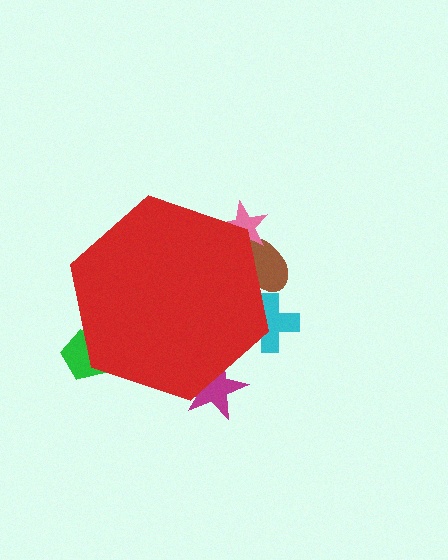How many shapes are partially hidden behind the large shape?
5 shapes are partially hidden.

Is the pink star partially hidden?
Yes, the pink star is partially hidden behind the red hexagon.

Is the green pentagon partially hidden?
Yes, the green pentagon is partially hidden behind the red hexagon.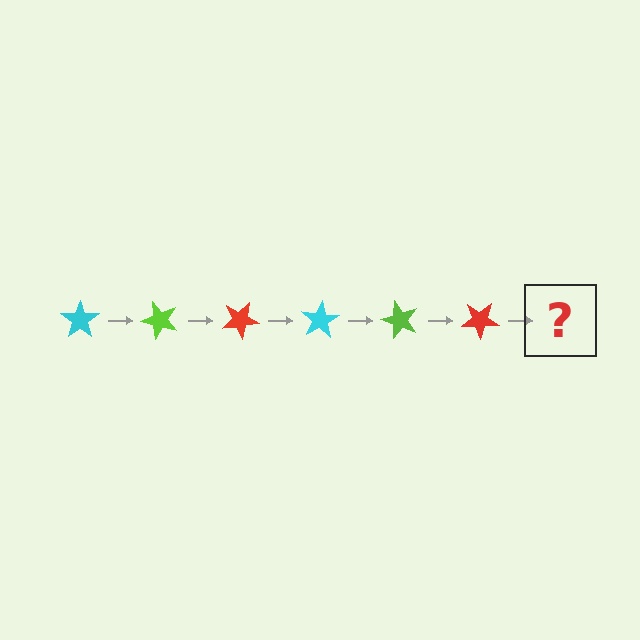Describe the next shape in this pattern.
It should be a cyan star, rotated 300 degrees from the start.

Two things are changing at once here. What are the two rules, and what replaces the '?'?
The two rules are that it rotates 50 degrees each step and the color cycles through cyan, lime, and red. The '?' should be a cyan star, rotated 300 degrees from the start.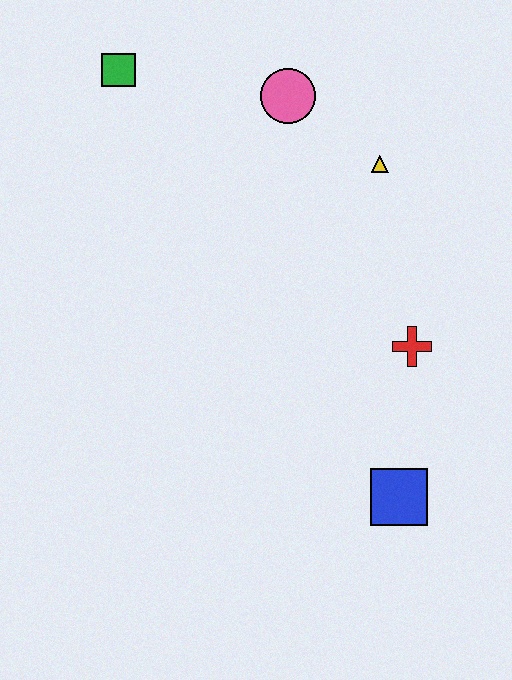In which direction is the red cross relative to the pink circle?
The red cross is below the pink circle.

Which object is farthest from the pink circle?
The blue square is farthest from the pink circle.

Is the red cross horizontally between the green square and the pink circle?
No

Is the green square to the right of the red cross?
No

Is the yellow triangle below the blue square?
No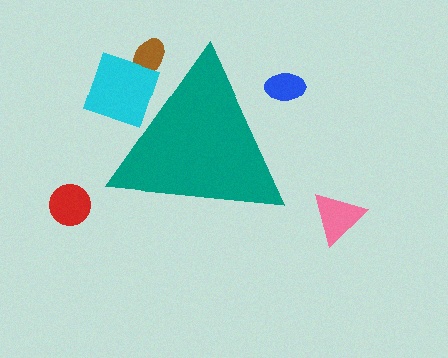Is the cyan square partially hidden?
Yes, the cyan square is partially hidden behind the teal triangle.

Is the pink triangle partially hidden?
No, the pink triangle is fully visible.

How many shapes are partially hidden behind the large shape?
3 shapes are partially hidden.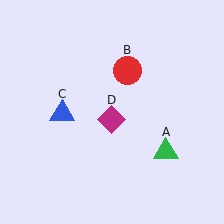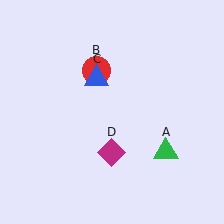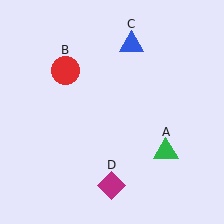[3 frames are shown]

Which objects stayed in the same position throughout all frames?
Green triangle (object A) remained stationary.